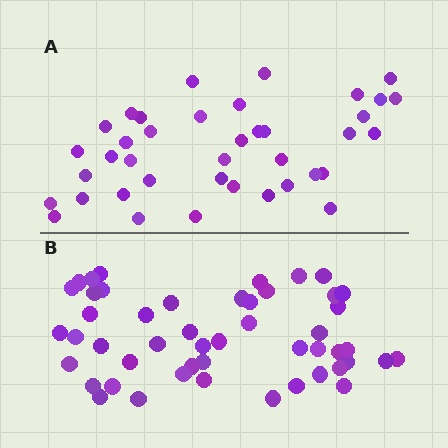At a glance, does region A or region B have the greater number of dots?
Region B (the bottom region) has more dots.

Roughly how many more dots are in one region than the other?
Region B has roughly 10 or so more dots than region A.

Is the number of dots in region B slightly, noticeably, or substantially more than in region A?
Region B has noticeably more, but not dramatically so. The ratio is roughly 1.3 to 1.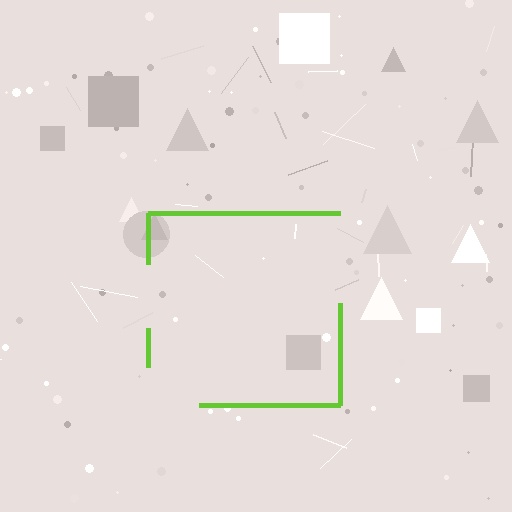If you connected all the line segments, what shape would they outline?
They would outline a square.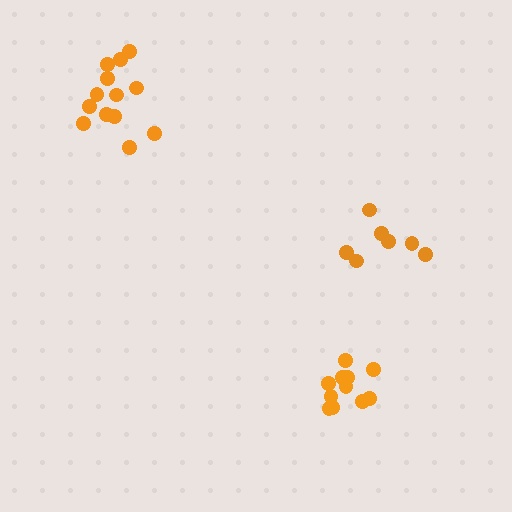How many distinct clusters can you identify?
There are 3 distinct clusters.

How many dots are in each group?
Group 1: 7 dots, Group 2: 13 dots, Group 3: 11 dots (31 total).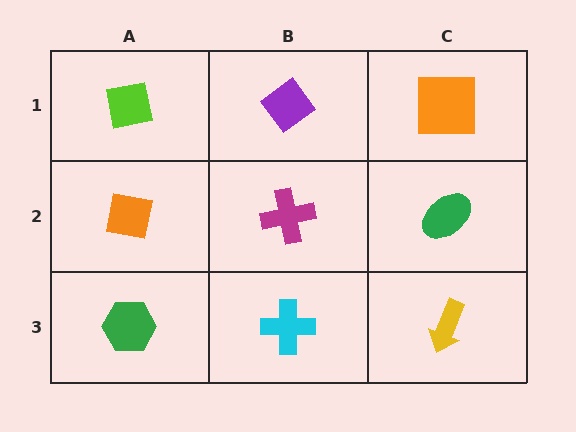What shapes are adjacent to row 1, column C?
A green ellipse (row 2, column C), a purple diamond (row 1, column B).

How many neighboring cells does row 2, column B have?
4.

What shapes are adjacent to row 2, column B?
A purple diamond (row 1, column B), a cyan cross (row 3, column B), an orange square (row 2, column A), a green ellipse (row 2, column C).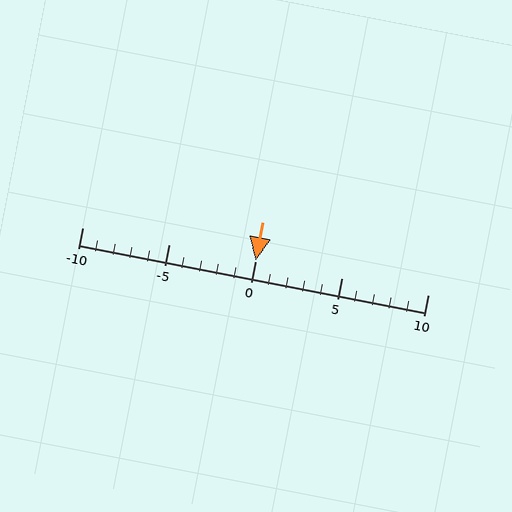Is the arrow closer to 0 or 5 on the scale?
The arrow is closer to 0.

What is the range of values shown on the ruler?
The ruler shows values from -10 to 10.